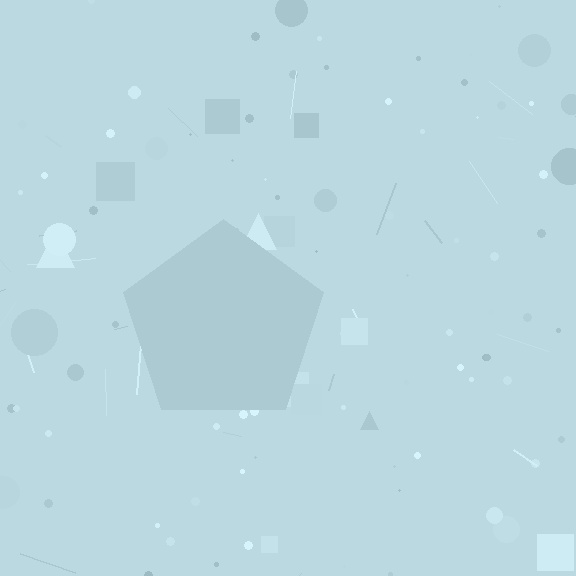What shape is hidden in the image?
A pentagon is hidden in the image.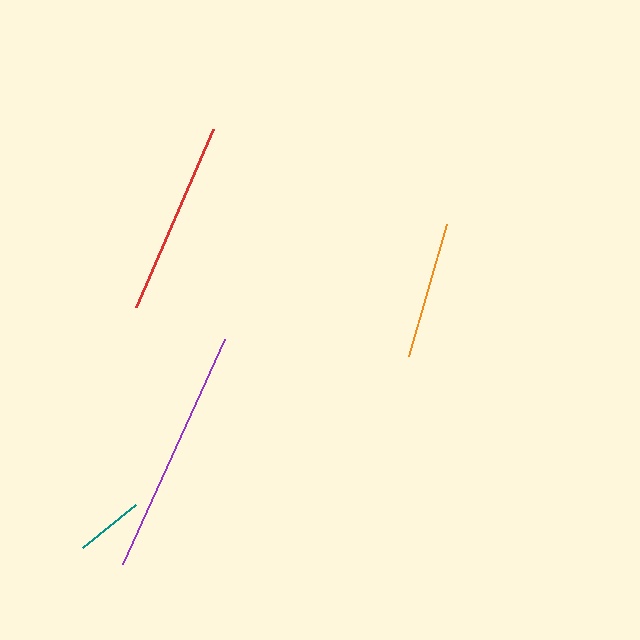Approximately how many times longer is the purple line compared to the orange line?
The purple line is approximately 1.8 times the length of the orange line.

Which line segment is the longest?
The purple line is the longest at approximately 247 pixels.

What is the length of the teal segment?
The teal segment is approximately 68 pixels long.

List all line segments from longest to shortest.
From longest to shortest: purple, red, orange, teal.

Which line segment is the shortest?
The teal line is the shortest at approximately 68 pixels.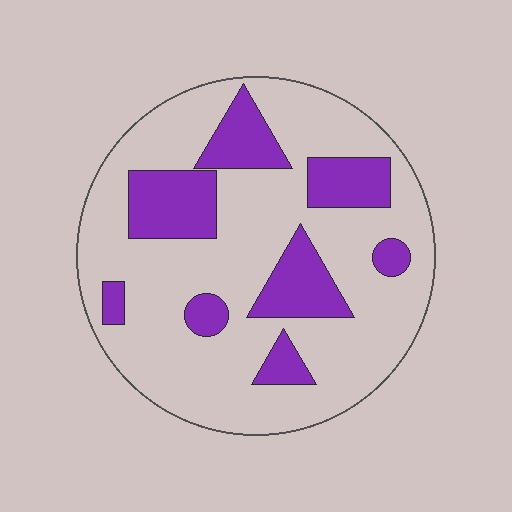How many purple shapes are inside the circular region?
8.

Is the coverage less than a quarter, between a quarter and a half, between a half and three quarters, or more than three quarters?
Between a quarter and a half.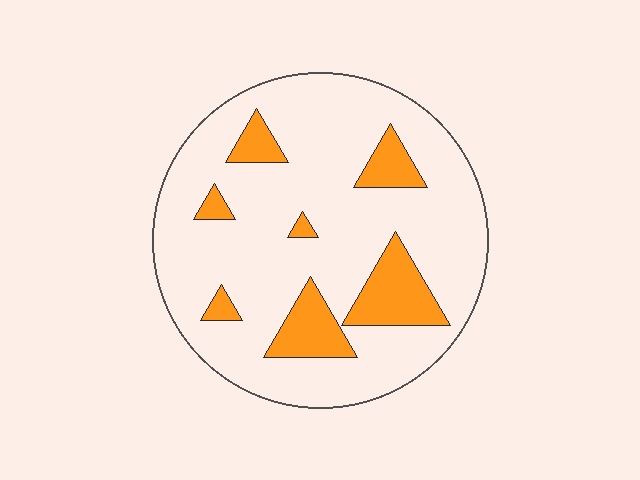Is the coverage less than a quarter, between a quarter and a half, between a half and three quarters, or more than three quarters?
Less than a quarter.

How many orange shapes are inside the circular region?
7.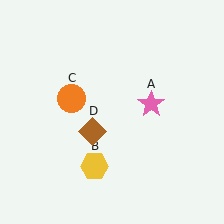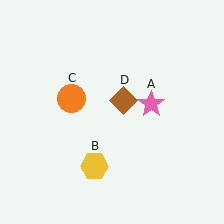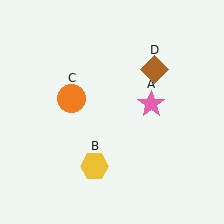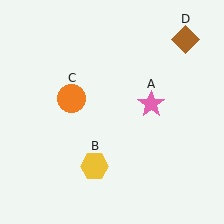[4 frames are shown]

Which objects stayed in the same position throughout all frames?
Pink star (object A) and yellow hexagon (object B) and orange circle (object C) remained stationary.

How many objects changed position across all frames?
1 object changed position: brown diamond (object D).